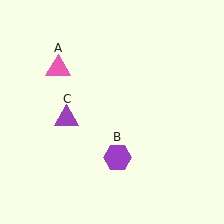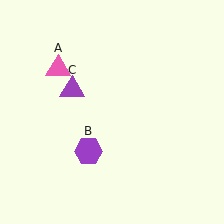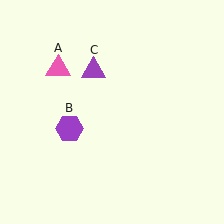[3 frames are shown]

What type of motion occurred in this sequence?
The purple hexagon (object B), purple triangle (object C) rotated clockwise around the center of the scene.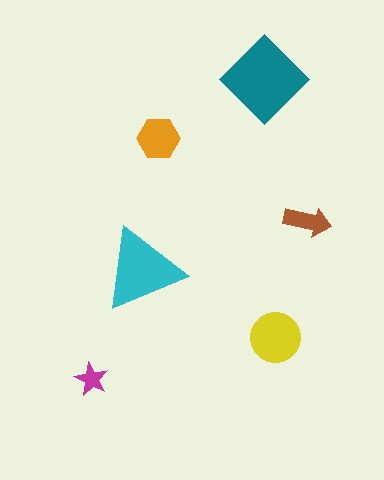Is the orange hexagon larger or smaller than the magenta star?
Larger.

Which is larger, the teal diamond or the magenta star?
The teal diamond.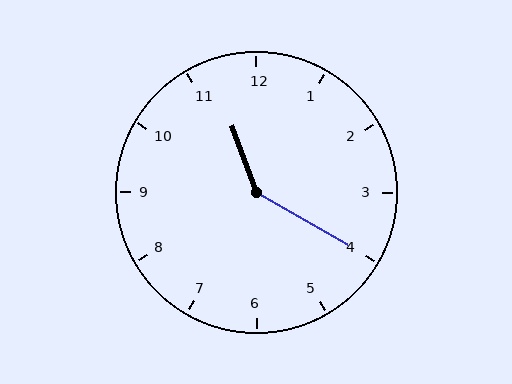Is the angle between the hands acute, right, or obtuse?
It is obtuse.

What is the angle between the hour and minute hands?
Approximately 140 degrees.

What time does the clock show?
11:20.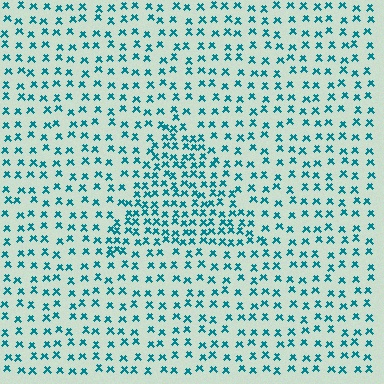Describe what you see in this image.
The image contains small teal elements arranged at two different densities. A triangle-shaped region is visible where the elements are more densely packed than the surrounding area.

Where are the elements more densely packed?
The elements are more densely packed inside the triangle boundary.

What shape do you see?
I see a triangle.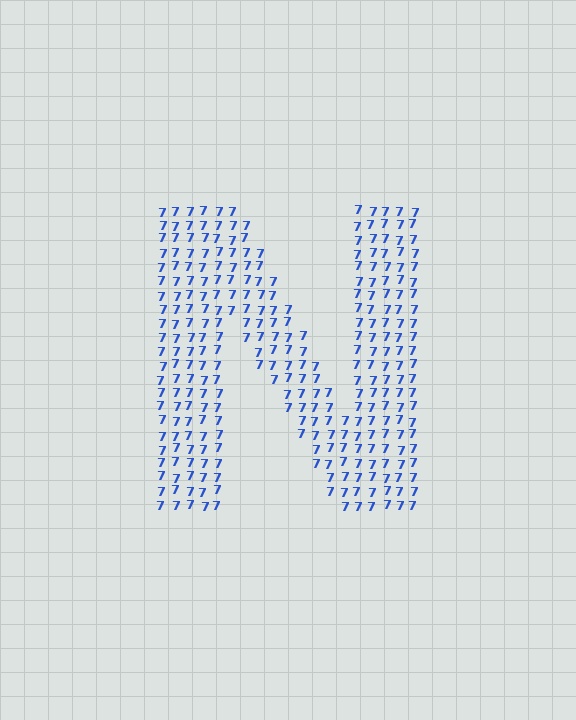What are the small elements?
The small elements are digit 7's.